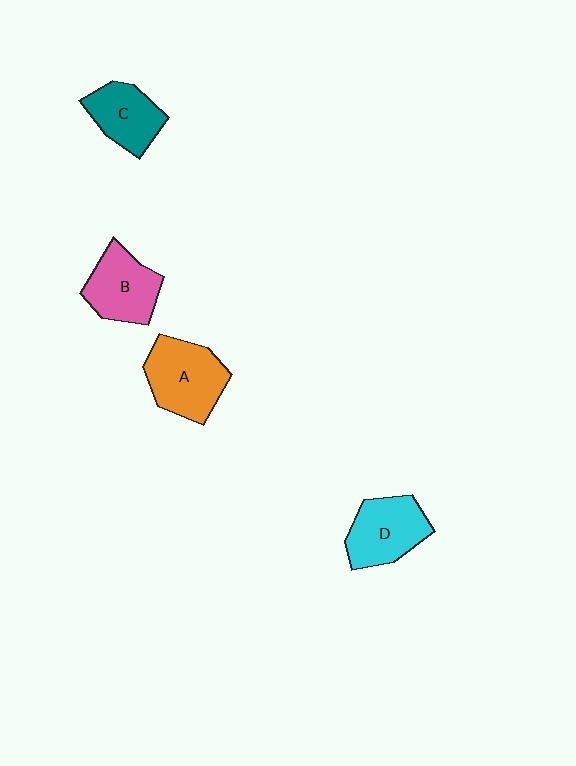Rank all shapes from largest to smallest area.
From largest to smallest: A (orange), D (cyan), B (pink), C (teal).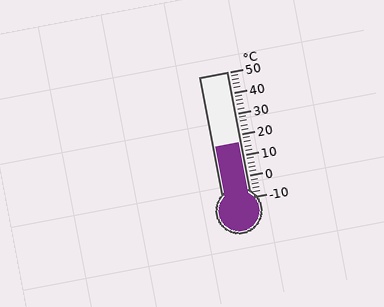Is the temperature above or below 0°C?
The temperature is above 0°C.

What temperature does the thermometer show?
The thermometer shows approximately 16°C.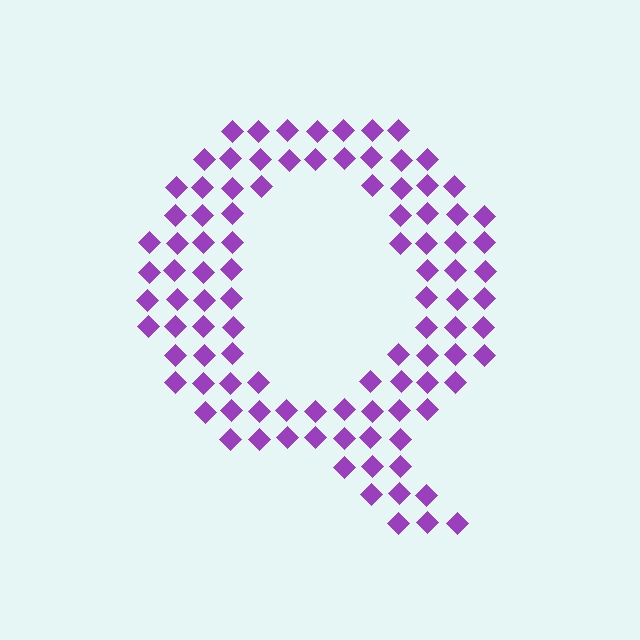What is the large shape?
The large shape is the letter Q.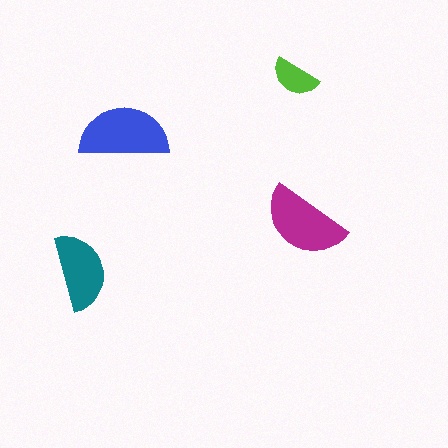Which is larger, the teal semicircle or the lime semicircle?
The teal one.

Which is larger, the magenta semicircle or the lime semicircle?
The magenta one.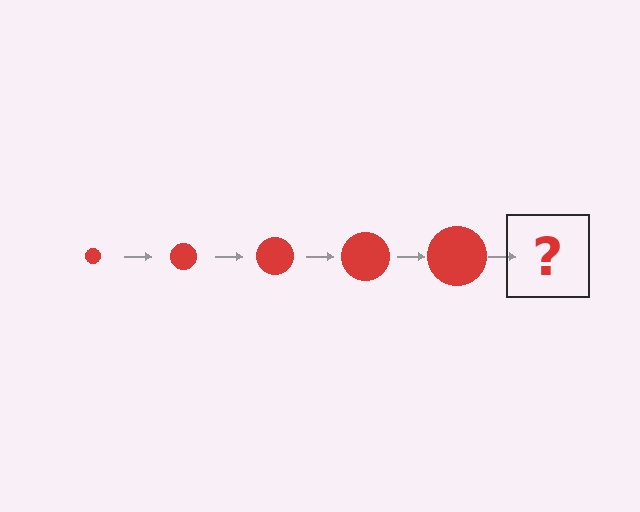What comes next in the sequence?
The next element should be a red circle, larger than the previous one.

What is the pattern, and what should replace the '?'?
The pattern is that the circle gets progressively larger each step. The '?' should be a red circle, larger than the previous one.